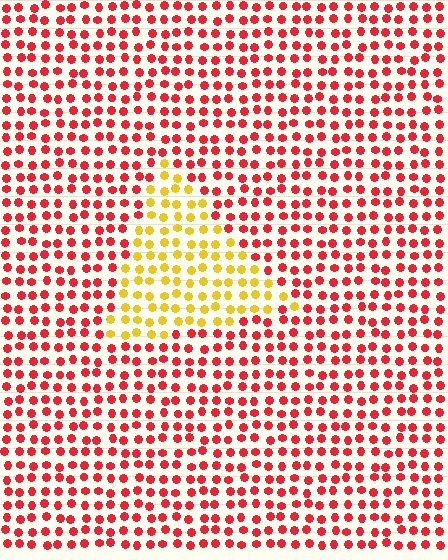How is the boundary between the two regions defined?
The boundary is defined purely by a slight shift in hue (about 56 degrees). Spacing, size, and orientation are identical on both sides.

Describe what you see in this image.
The image is filled with small red elements in a uniform arrangement. A triangle-shaped region is visible where the elements are tinted to a slightly different hue, forming a subtle color boundary.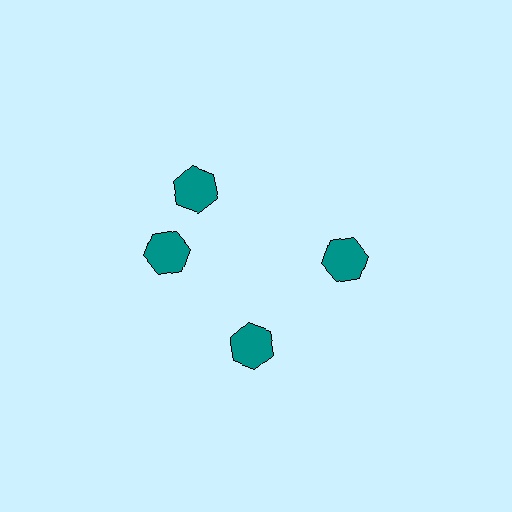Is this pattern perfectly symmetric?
No. The 4 teal hexagons are arranged in a ring, but one element near the 12 o'clock position is rotated out of alignment along the ring, breaking the 4-fold rotational symmetry.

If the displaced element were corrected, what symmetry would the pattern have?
It would have 4-fold rotational symmetry — the pattern would map onto itself every 90 degrees.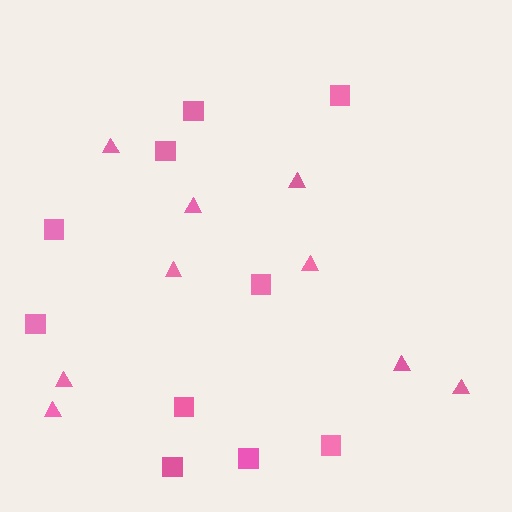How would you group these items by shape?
There are 2 groups: one group of triangles (9) and one group of squares (10).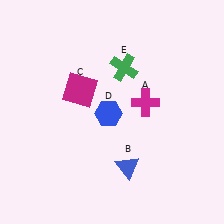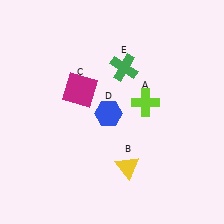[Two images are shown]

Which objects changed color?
A changed from magenta to lime. B changed from blue to yellow.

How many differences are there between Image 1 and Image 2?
There are 2 differences between the two images.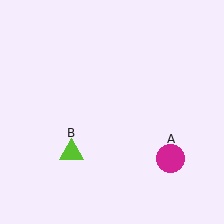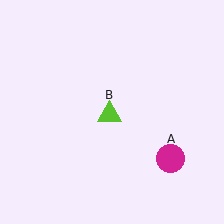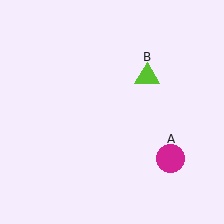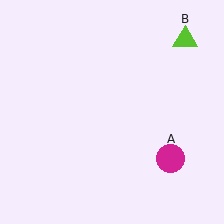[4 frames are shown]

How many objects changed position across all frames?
1 object changed position: lime triangle (object B).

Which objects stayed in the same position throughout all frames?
Magenta circle (object A) remained stationary.